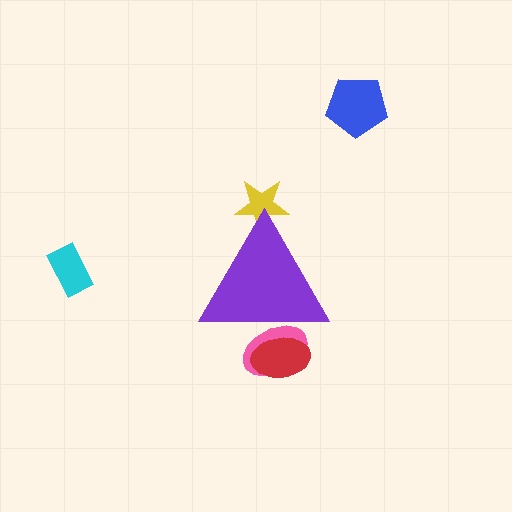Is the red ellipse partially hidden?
Yes, the red ellipse is partially hidden behind the purple triangle.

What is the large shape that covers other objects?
A purple triangle.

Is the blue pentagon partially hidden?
No, the blue pentagon is fully visible.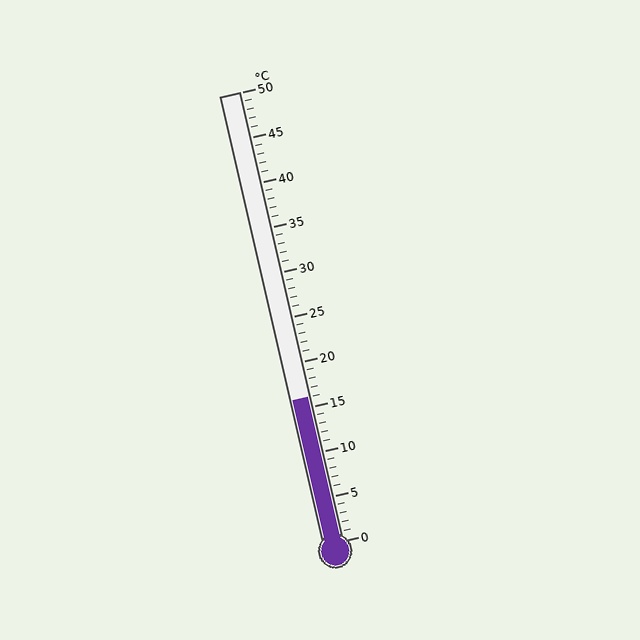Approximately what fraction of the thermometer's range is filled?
The thermometer is filled to approximately 30% of its range.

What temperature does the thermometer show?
The thermometer shows approximately 16°C.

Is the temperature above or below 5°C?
The temperature is above 5°C.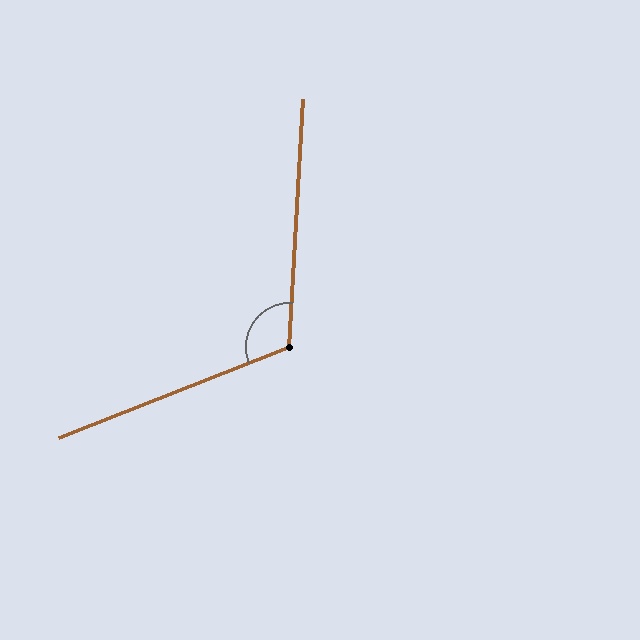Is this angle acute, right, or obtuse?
It is obtuse.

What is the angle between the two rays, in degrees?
Approximately 115 degrees.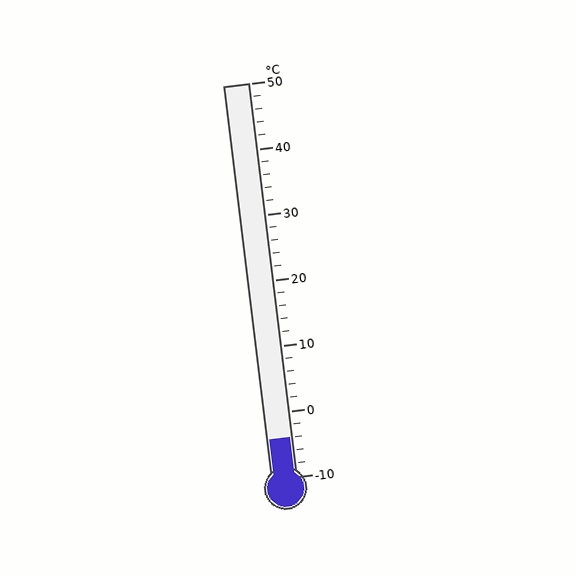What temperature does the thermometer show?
The thermometer shows approximately -4°C.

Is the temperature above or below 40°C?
The temperature is below 40°C.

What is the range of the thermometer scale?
The thermometer scale ranges from -10°C to 50°C.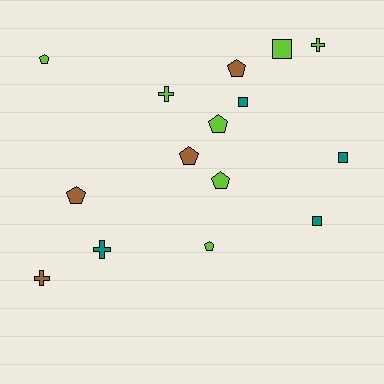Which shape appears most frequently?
Pentagon, with 7 objects.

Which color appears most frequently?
Lime, with 7 objects.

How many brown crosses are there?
There is 1 brown cross.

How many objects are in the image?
There are 15 objects.